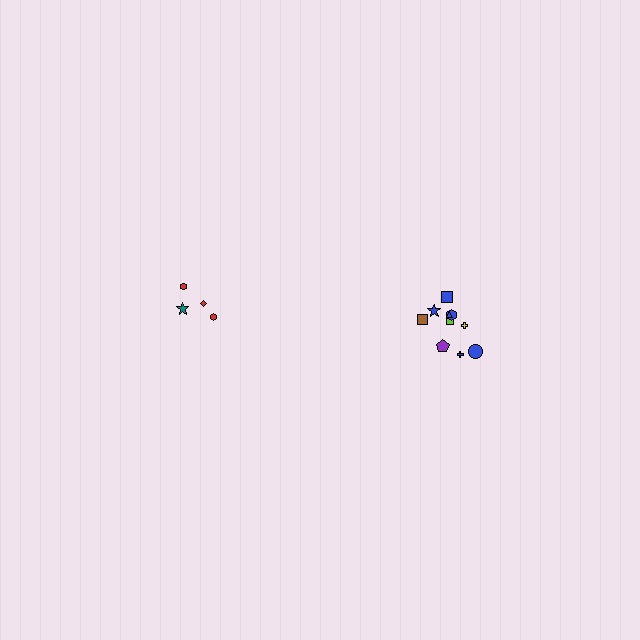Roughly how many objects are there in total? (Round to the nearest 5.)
Roughly 15 objects in total.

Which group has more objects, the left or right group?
The right group.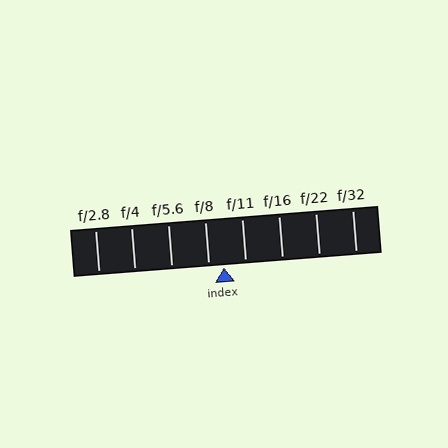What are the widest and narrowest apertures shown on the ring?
The widest aperture shown is f/2.8 and the narrowest is f/32.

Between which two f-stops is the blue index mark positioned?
The index mark is between f/8 and f/11.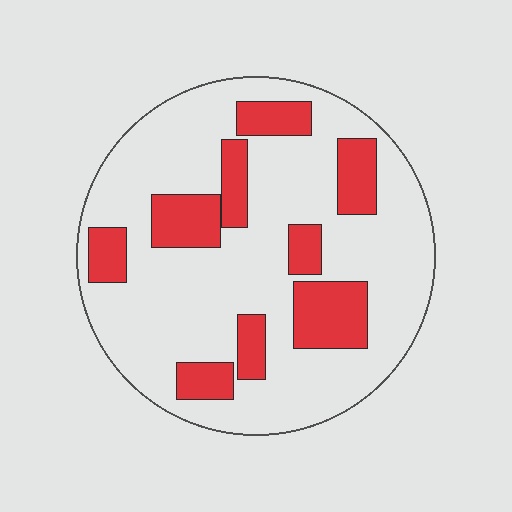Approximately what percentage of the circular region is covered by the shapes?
Approximately 25%.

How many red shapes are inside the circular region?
9.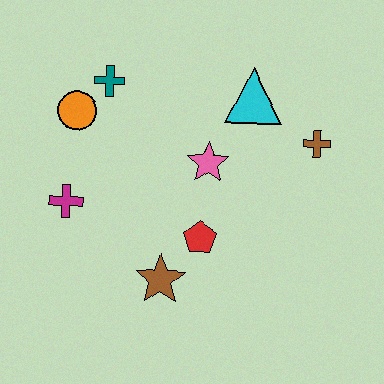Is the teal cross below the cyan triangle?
No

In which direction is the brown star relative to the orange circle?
The brown star is below the orange circle.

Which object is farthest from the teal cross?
The brown cross is farthest from the teal cross.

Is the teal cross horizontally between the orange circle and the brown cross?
Yes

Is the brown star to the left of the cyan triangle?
Yes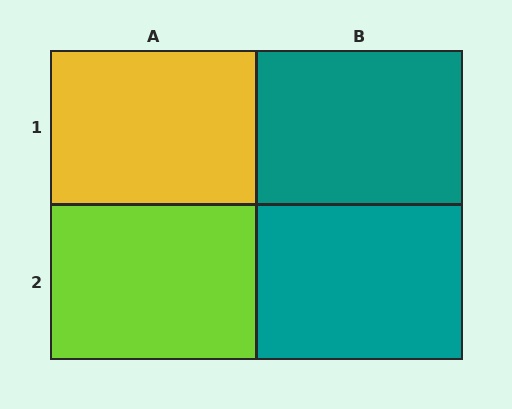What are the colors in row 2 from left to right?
Lime, teal.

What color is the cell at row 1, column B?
Teal.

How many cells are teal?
2 cells are teal.